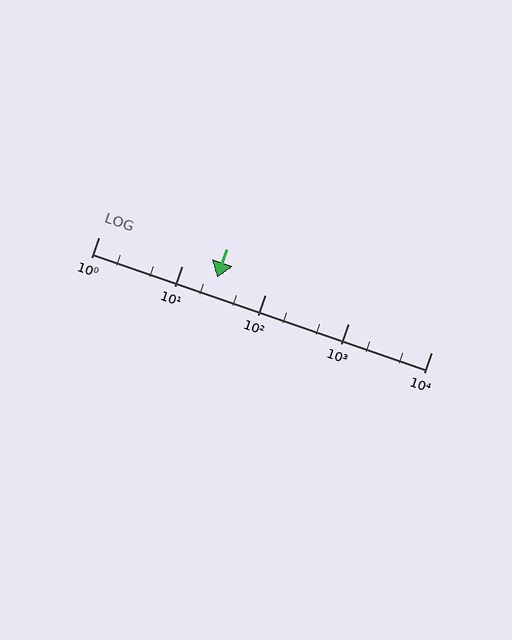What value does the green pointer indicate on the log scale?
The pointer indicates approximately 27.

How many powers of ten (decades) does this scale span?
The scale spans 4 decades, from 1 to 10000.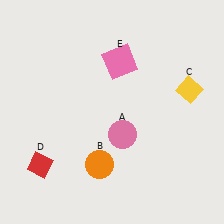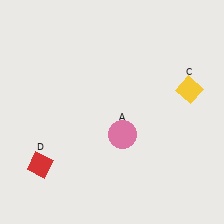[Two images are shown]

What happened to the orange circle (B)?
The orange circle (B) was removed in Image 2. It was in the bottom-left area of Image 1.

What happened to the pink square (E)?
The pink square (E) was removed in Image 2. It was in the top-right area of Image 1.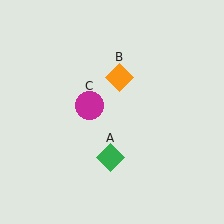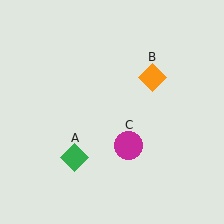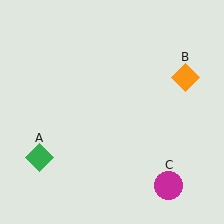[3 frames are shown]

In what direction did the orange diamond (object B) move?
The orange diamond (object B) moved right.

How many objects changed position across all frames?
3 objects changed position: green diamond (object A), orange diamond (object B), magenta circle (object C).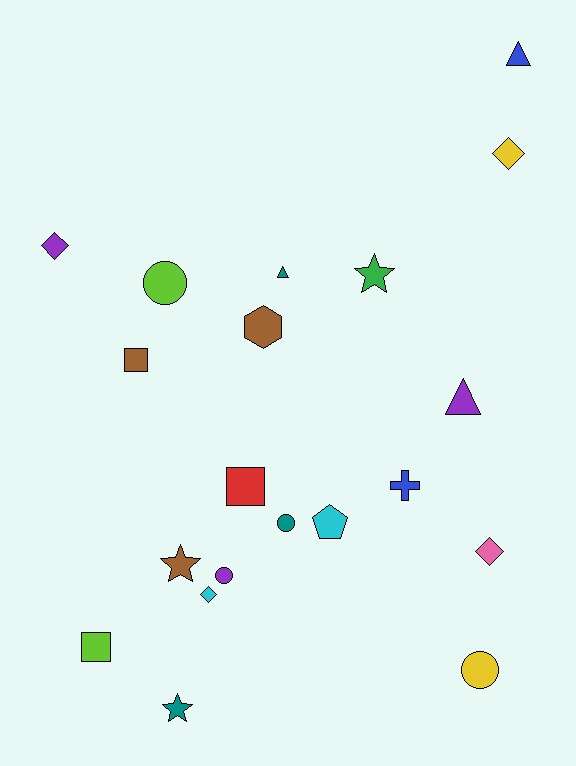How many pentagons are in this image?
There is 1 pentagon.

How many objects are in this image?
There are 20 objects.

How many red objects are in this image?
There is 1 red object.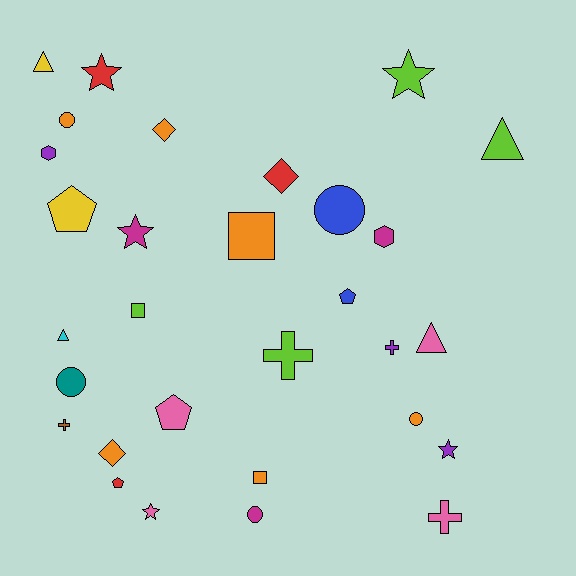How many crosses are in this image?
There are 4 crosses.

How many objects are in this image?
There are 30 objects.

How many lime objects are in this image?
There are 4 lime objects.